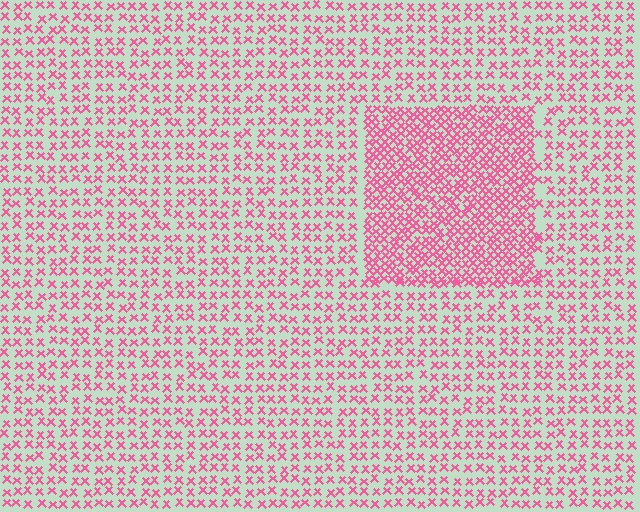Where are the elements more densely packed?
The elements are more densely packed inside the rectangle boundary.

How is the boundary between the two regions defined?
The boundary is defined by a change in element density (approximately 2.0x ratio). All elements are the same color, size, and shape.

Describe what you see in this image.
The image contains small pink elements arranged at two different densities. A rectangle-shaped region is visible where the elements are more densely packed than the surrounding area.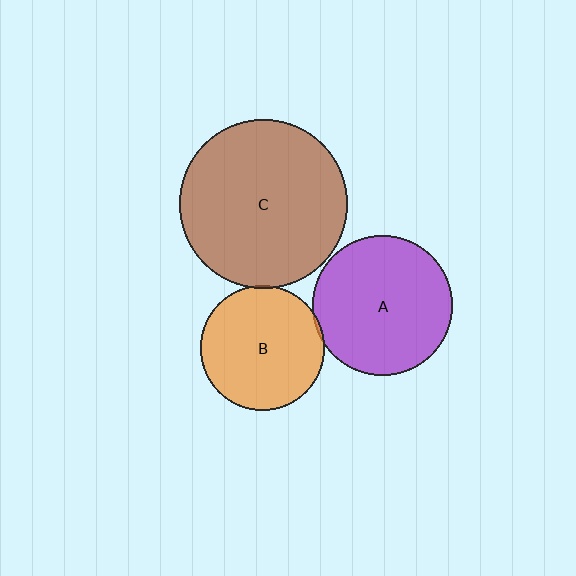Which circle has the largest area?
Circle C (brown).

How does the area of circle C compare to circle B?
Approximately 1.8 times.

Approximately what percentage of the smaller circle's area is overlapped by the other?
Approximately 5%.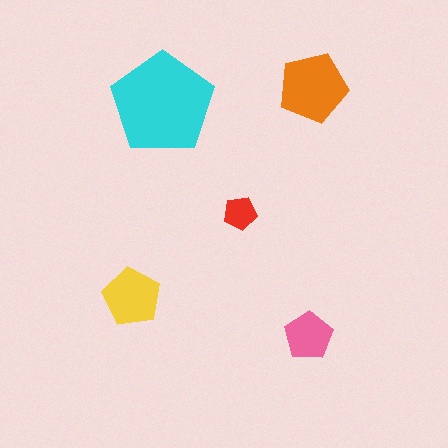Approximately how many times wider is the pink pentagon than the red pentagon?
About 1.5 times wider.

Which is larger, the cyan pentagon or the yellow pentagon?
The cyan one.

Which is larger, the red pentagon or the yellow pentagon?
The yellow one.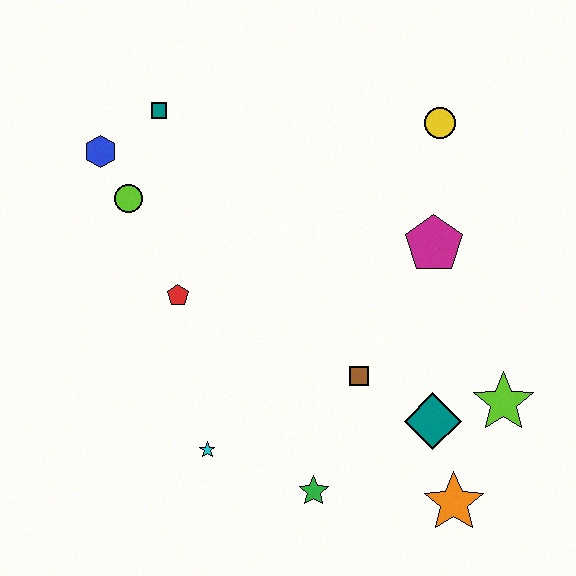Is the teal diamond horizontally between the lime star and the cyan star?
Yes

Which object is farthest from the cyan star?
The yellow circle is farthest from the cyan star.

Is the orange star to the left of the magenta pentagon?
No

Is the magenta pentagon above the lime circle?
No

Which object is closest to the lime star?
The teal diamond is closest to the lime star.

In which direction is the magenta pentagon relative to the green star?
The magenta pentagon is above the green star.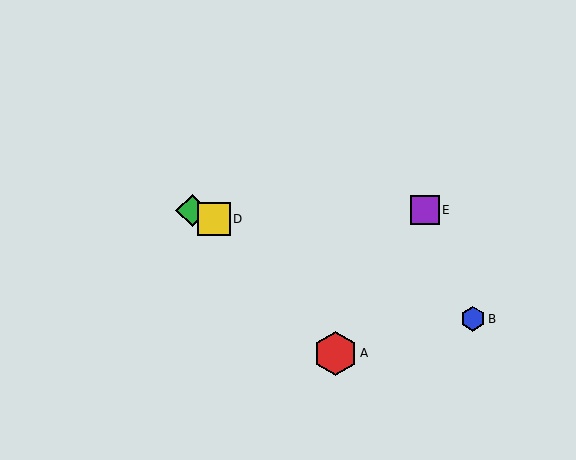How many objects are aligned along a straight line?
3 objects (B, C, D) are aligned along a straight line.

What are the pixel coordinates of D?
Object D is at (214, 219).